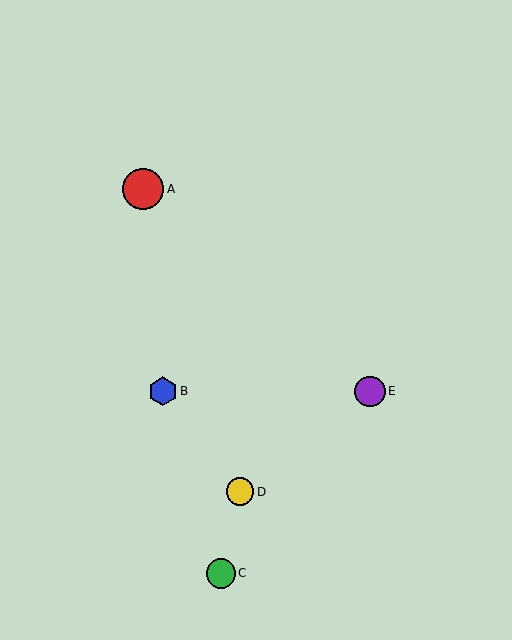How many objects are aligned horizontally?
2 objects (B, E) are aligned horizontally.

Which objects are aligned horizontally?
Objects B, E are aligned horizontally.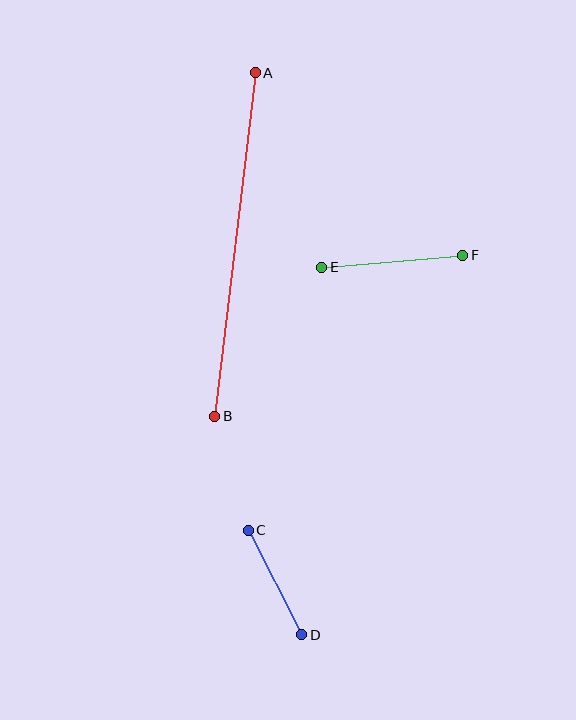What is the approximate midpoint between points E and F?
The midpoint is at approximately (392, 261) pixels.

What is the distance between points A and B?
The distance is approximately 346 pixels.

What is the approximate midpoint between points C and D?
The midpoint is at approximately (275, 583) pixels.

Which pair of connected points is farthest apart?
Points A and B are farthest apart.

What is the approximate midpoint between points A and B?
The midpoint is at approximately (235, 245) pixels.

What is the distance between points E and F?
The distance is approximately 141 pixels.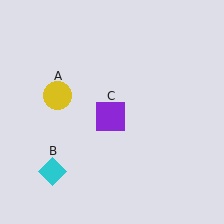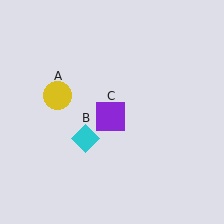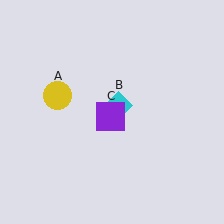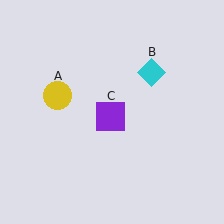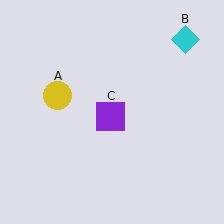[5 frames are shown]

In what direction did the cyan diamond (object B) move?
The cyan diamond (object B) moved up and to the right.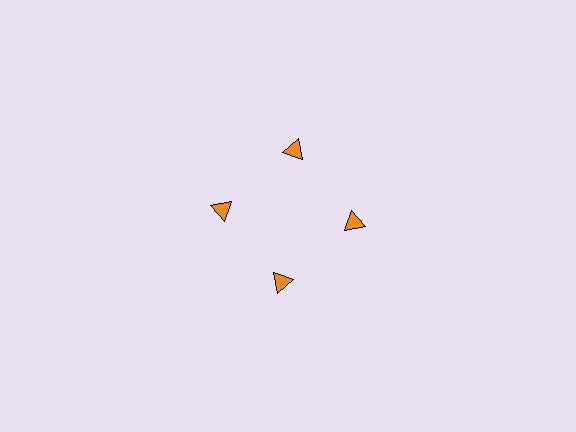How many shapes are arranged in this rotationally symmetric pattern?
There are 4 shapes, arranged in 4 groups of 1.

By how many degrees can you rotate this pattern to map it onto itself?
The pattern maps onto itself every 90 degrees of rotation.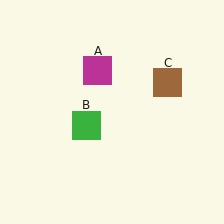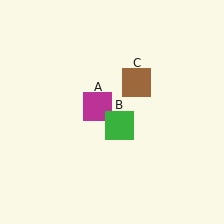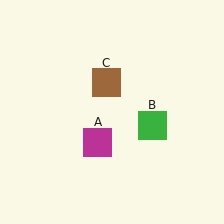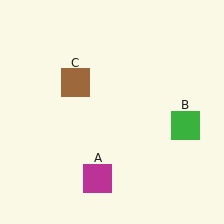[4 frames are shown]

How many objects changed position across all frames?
3 objects changed position: magenta square (object A), green square (object B), brown square (object C).